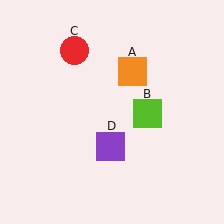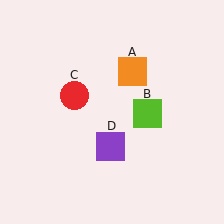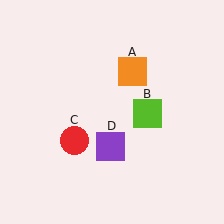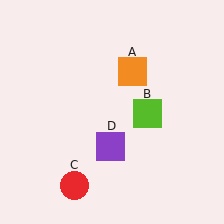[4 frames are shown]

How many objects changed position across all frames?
1 object changed position: red circle (object C).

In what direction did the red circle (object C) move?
The red circle (object C) moved down.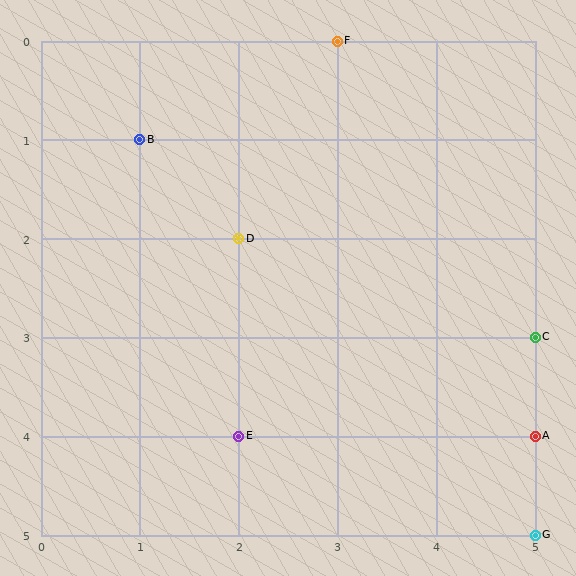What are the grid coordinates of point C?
Point C is at grid coordinates (5, 3).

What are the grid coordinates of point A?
Point A is at grid coordinates (5, 4).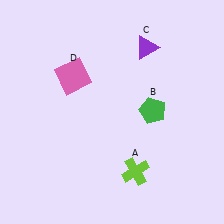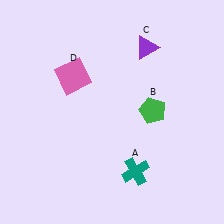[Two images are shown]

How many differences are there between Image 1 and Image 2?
There is 1 difference between the two images.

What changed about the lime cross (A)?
In Image 1, A is lime. In Image 2, it changed to teal.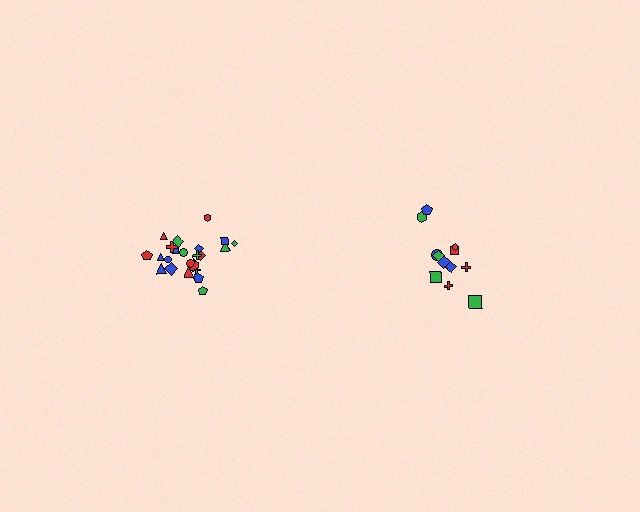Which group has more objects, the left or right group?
The left group.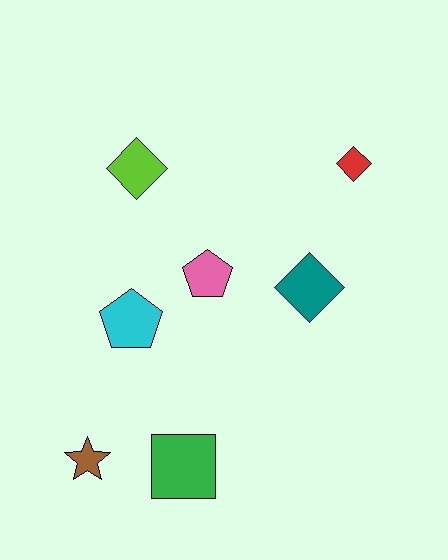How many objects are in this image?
There are 7 objects.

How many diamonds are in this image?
There are 3 diamonds.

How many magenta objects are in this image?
There are no magenta objects.